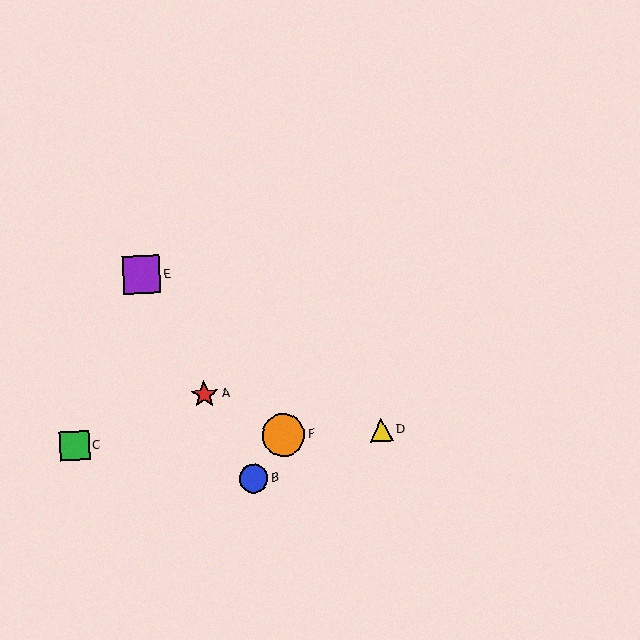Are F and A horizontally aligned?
No, F is at y≈435 and A is at y≈394.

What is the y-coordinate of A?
Object A is at y≈394.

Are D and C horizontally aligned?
Yes, both are at y≈430.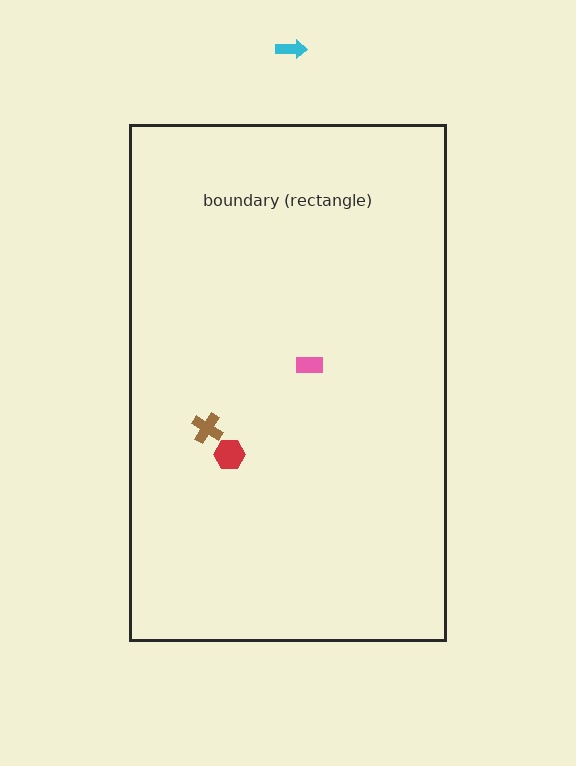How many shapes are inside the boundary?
3 inside, 1 outside.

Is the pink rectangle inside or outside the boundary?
Inside.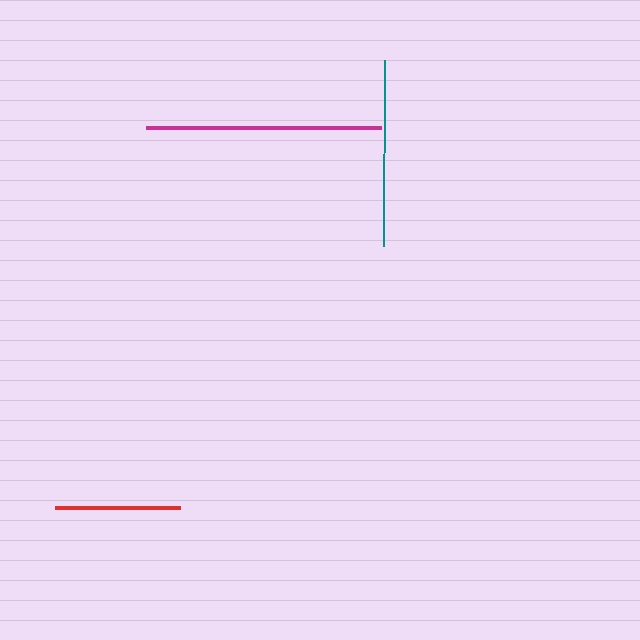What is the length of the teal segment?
The teal segment is approximately 186 pixels long.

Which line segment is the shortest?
The red line is the shortest at approximately 125 pixels.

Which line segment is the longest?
The magenta line is the longest at approximately 235 pixels.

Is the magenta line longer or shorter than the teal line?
The magenta line is longer than the teal line.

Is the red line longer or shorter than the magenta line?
The magenta line is longer than the red line.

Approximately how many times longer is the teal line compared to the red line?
The teal line is approximately 1.5 times the length of the red line.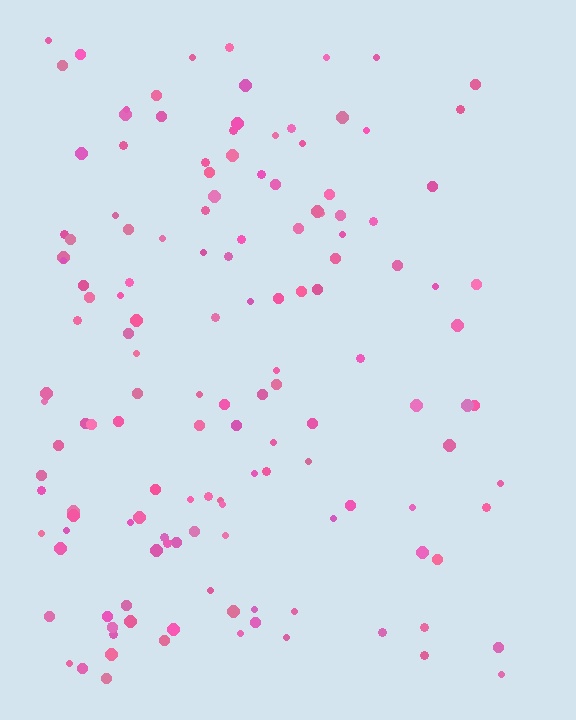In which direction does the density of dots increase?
From right to left, with the left side densest.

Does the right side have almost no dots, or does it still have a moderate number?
Still a moderate number, just noticeably fewer than the left.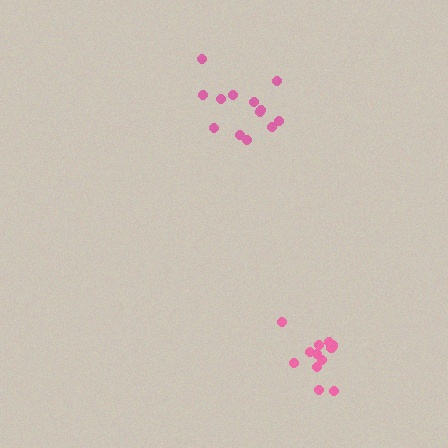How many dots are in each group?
Group 1: 13 dots, Group 2: 12 dots (25 total).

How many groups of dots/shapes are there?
There are 2 groups.